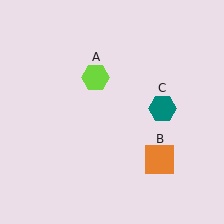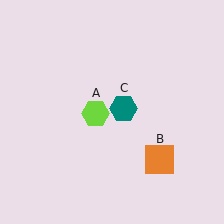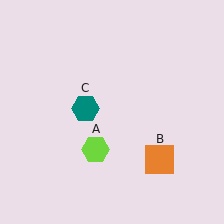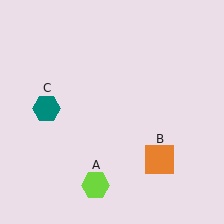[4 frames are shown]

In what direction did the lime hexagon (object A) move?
The lime hexagon (object A) moved down.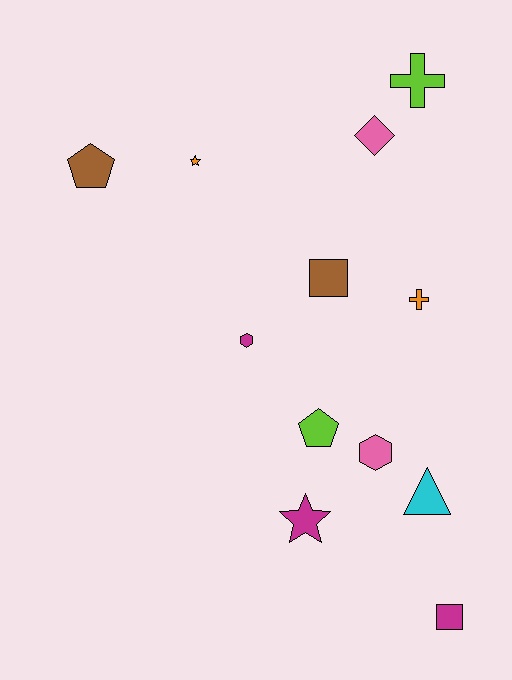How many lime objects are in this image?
There are 2 lime objects.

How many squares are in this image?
There are 2 squares.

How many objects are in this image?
There are 12 objects.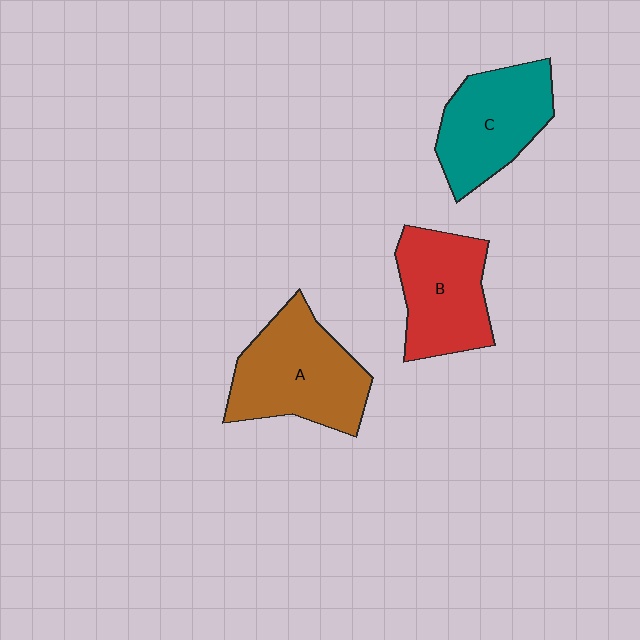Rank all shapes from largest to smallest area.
From largest to smallest: A (brown), C (teal), B (red).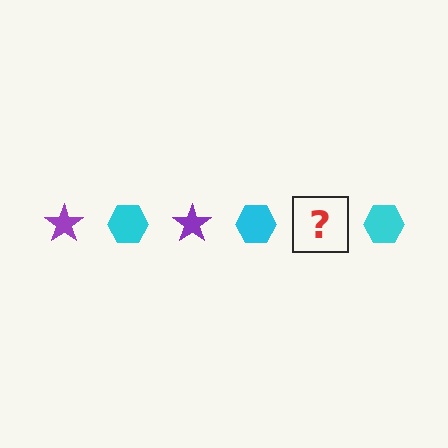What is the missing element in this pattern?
The missing element is a purple star.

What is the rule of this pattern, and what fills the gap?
The rule is that the pattern alternates between purple star and cyan hexagon. The gap should be filled with a purple star.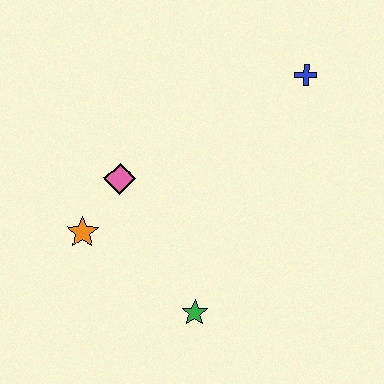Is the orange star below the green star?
No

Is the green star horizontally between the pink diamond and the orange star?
No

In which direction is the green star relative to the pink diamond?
The green star is below the pink diamond.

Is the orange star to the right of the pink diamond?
No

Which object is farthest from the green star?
The blue cross is farthest from the green star.